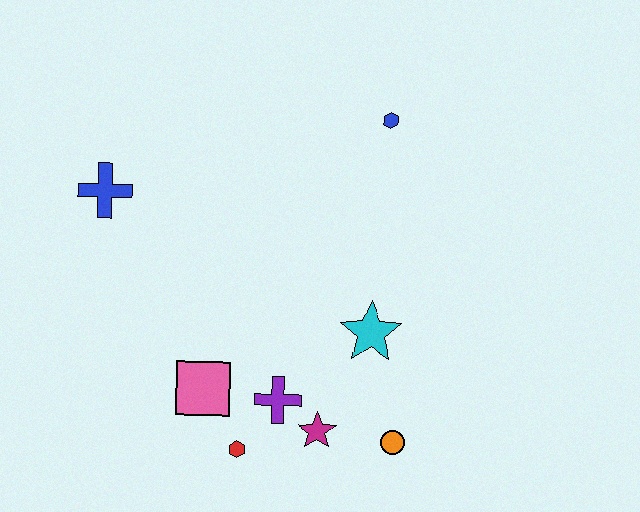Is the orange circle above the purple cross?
No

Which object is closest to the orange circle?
The magenta star is closest to the orange circle.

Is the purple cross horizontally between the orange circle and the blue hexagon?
No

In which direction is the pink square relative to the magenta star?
The pink square is to the left of the magenta star.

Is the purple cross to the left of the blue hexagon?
Yes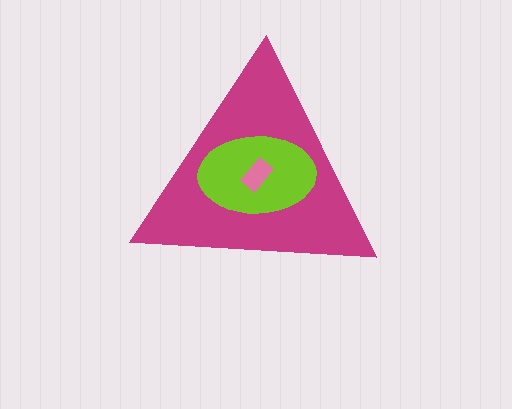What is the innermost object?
The pink rectangle.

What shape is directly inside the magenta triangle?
The lime ellipse.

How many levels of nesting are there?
3.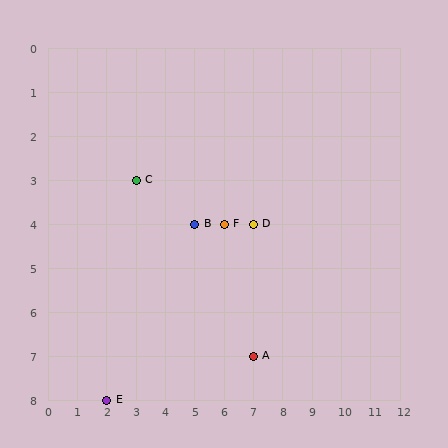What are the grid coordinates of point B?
Point B is at grid coordinates (5, 4).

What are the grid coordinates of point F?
Point F is at grid coordinates (6, 4).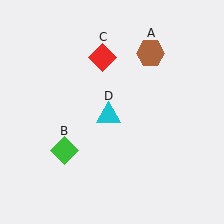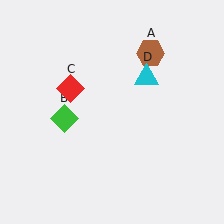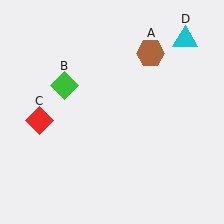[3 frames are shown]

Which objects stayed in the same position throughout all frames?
Brown hexagon (object A) remained stationary.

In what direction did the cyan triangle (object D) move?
The cyan triangle (object D) moved up and to the right.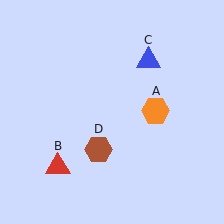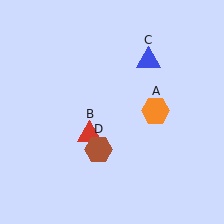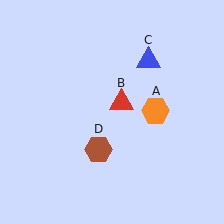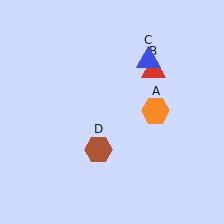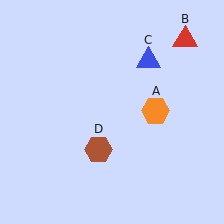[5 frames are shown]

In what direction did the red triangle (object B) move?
The red triangle (object B) moved up and to the right.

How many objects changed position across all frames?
1 object changed position: red triangle (object B).